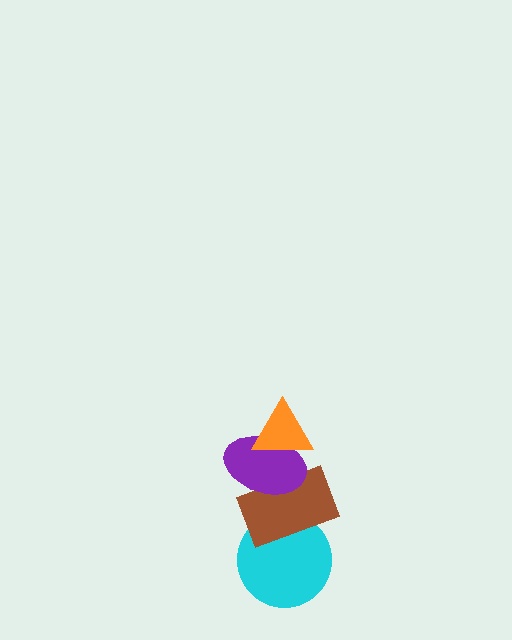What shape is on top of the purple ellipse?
The orange triangle is on top of the purple ellipse.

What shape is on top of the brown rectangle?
The purple ellipse is on top of the brown rectangle.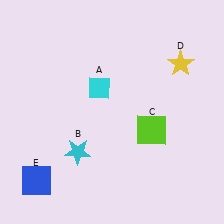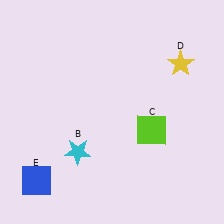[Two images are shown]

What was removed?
The cyan diamond (A) was removed in Image 2.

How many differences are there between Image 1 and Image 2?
There is 1 difference between the two images.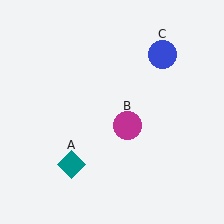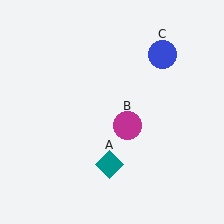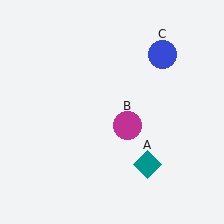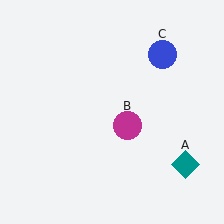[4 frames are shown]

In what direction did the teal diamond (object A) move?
The teal diamond (object A) moved right.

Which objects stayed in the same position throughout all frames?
Magenta circle (object B) and blue circle (object C) remained stationary.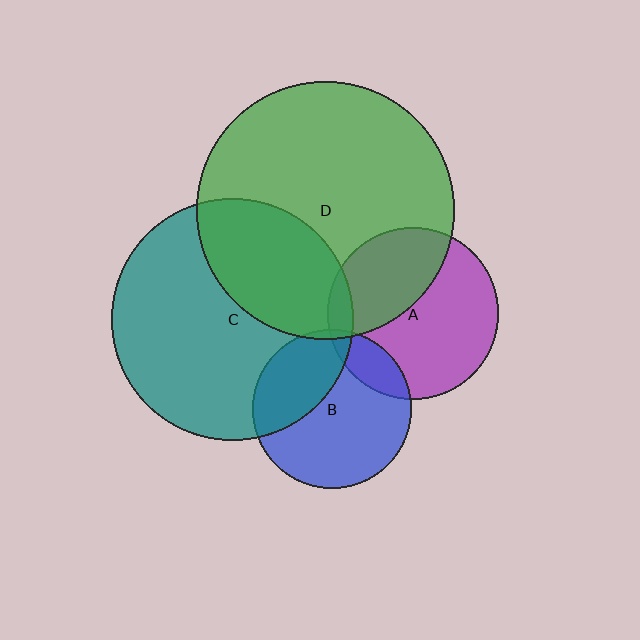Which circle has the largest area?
Circle D (green).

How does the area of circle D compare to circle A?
Approximately 2.3 times.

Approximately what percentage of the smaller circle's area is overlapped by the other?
Approximately 40%.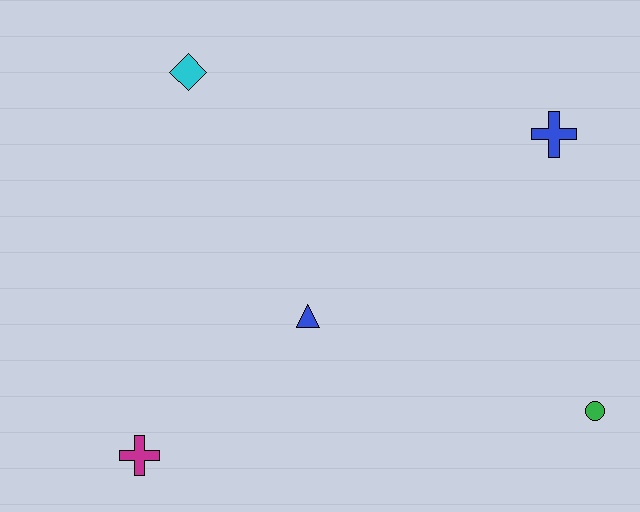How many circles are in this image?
There is 1 circle.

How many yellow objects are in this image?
There are no yellow objects.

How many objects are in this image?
There are 5 objects.